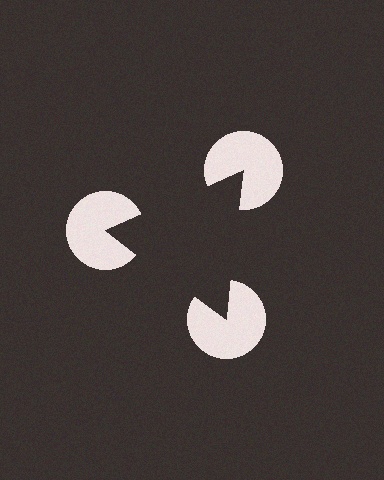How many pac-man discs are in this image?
There are 3 — one at each vertex of the illusory triangle.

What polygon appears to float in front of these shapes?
An illusory triangle — its edges are inferred from the aligned wedge cuts in the pac-man discs, not physically drawn.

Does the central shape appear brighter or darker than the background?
It typically appears slightly darker than the background, even though no actual brightness change is drawn.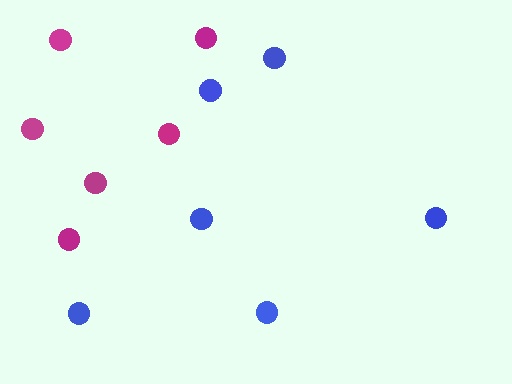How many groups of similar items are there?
There are 2 groups: one group of blue circles (6) and one group of magenta circles (6).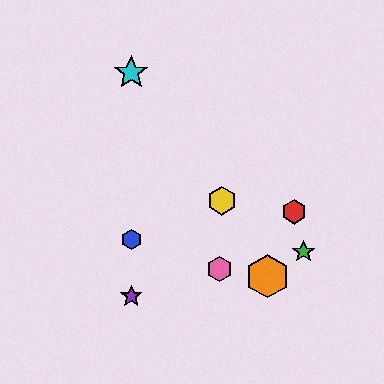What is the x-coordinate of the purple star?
The purple star is at x≈131.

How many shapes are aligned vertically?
3 shapes (the blue hexagon, the purple star, the cyan star) are aligned vertically.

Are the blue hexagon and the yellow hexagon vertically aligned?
No, the blue hexagon is at x≈131 and the yellow hexagon is at x≈222.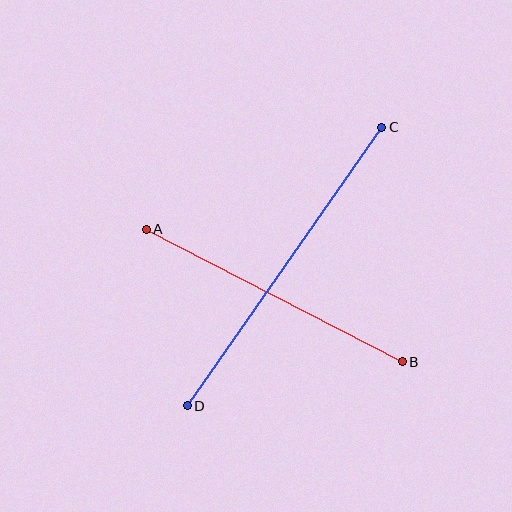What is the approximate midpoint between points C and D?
The midpoint is at approximately (285, 266) pixels.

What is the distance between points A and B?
The distance is approximately 288 pixels.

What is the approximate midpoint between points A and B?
The midpoint is at approximately (274, 296) pixels.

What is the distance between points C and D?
The distance is approximately 340 pixels.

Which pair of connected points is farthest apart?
Points C and D are farthest apart.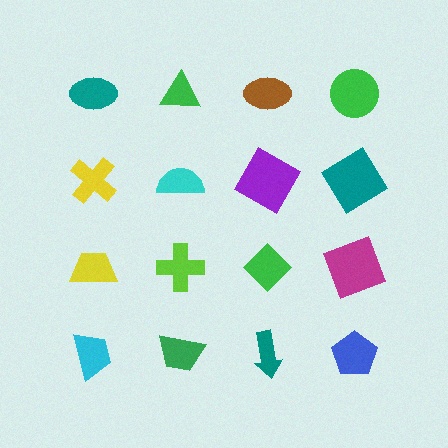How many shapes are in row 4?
4 shapes.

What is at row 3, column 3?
A green diamond.